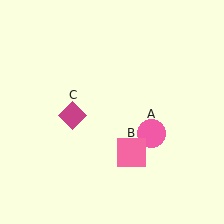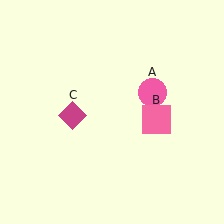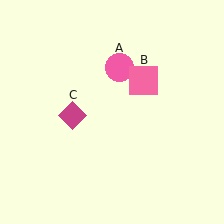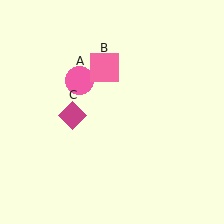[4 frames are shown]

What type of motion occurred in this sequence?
The pink circle (object A), pink square (object B) rotated counterclockwise around the center of the scene.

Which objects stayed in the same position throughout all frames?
Magenta diamond (object C) remained stationary.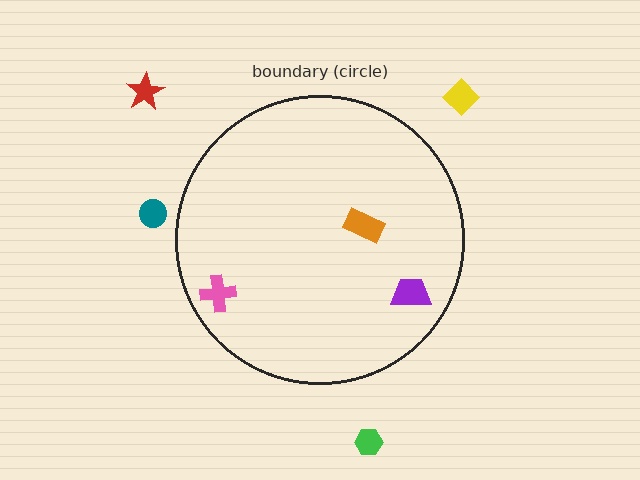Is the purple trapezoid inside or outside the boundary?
Inside.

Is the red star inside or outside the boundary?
Outside.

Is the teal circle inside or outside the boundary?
Outside.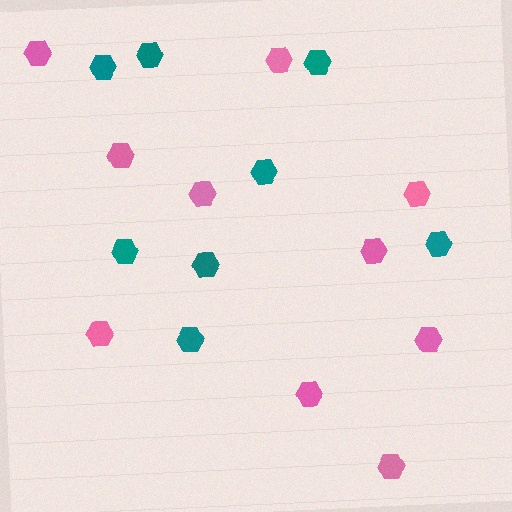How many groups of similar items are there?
There are 2 groups: one group of teal hexagons (8) and one group of pink hexagons (10).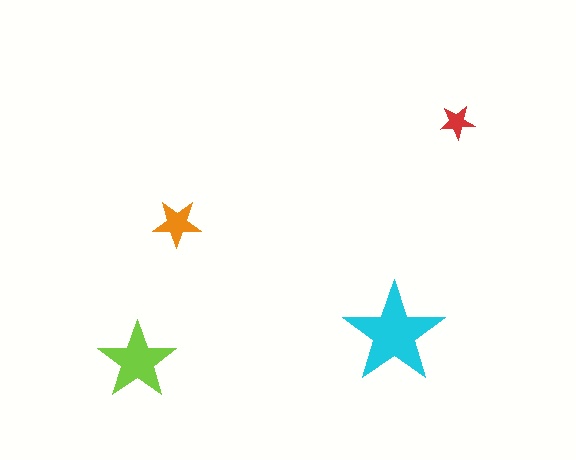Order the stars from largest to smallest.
the cyan one, the lime one, the orange one, the red one.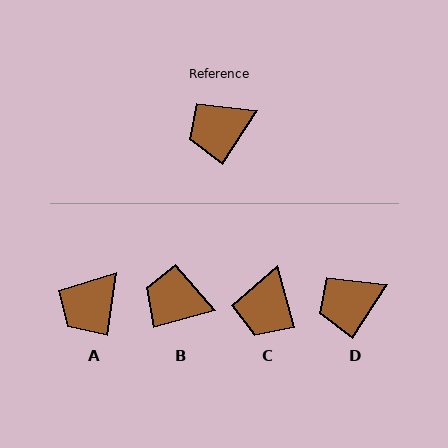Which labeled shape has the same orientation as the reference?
D.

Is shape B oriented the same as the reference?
No, it is off by about 42 degrees.